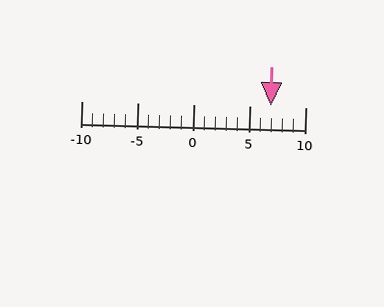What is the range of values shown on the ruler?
The ruler shows values from -10 to 10.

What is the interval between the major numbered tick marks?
The major tick marks are spaced 5 units apart.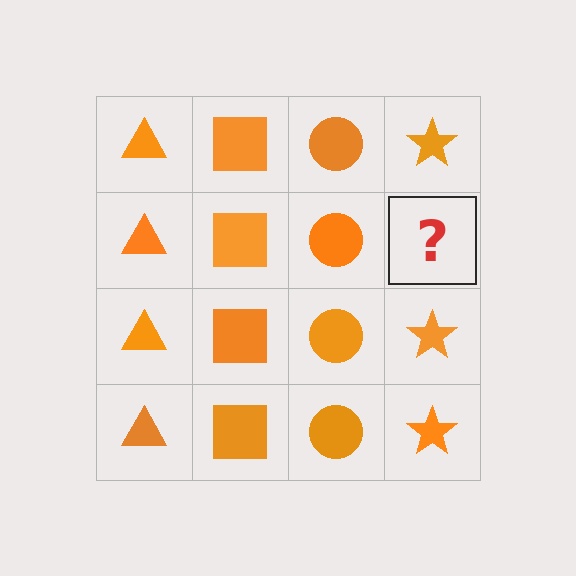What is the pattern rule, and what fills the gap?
The rule is that each column has a consistent shape. The gap should be filled with an orange star.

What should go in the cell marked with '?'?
The missing cell should contain an orange star.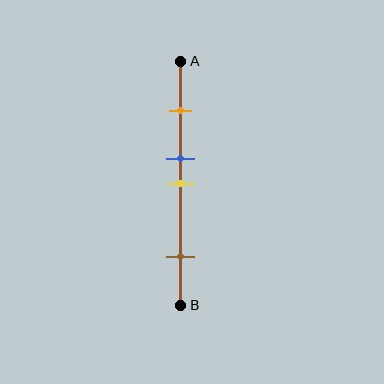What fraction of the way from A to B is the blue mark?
The blue mark is approximately 40% (0.4) of the way from A to B.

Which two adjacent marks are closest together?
The blue and yellow marks are the closest adjacent pair.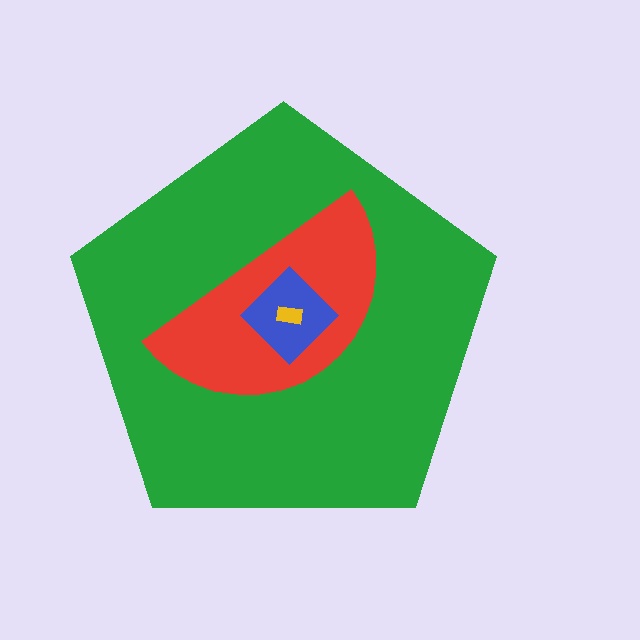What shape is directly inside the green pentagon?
The red semicircle.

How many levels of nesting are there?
4.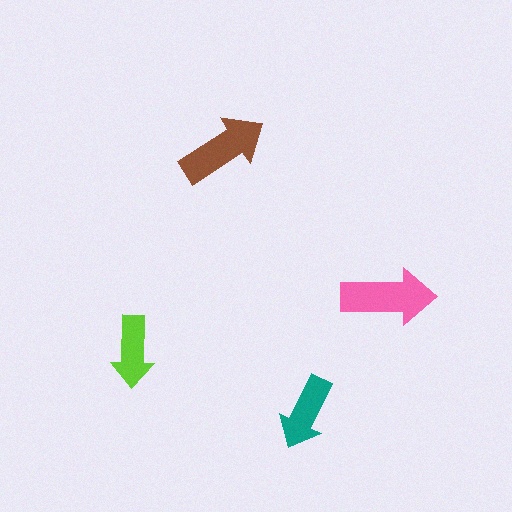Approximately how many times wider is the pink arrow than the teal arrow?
About 1.5 times wider.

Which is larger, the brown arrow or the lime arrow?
The brown one.